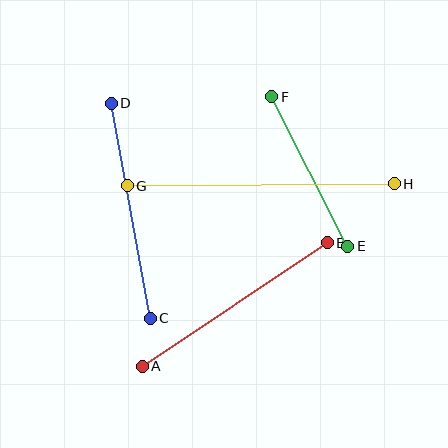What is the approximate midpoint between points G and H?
The midpoint is at approximately (261, 185) pixels.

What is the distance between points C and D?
The distance is approximately 219 pixels.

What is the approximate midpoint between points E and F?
The midpoint is at approximately (310, 172) pixels.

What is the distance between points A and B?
The distance is approximately 222 pixels.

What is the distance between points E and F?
The distance is approximately 168 pixels.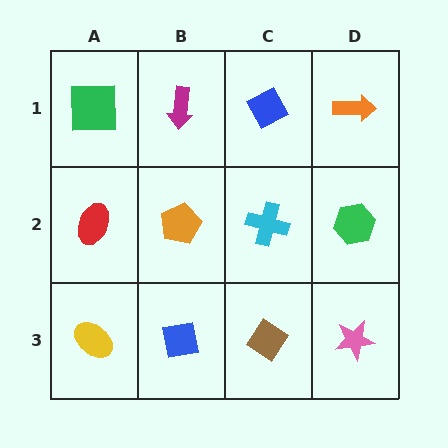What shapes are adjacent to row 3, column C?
A cyan cross (row 2, column C), a blue square (row 3, column B), a pink star (row 3, column D).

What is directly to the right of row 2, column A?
An orange pentagon.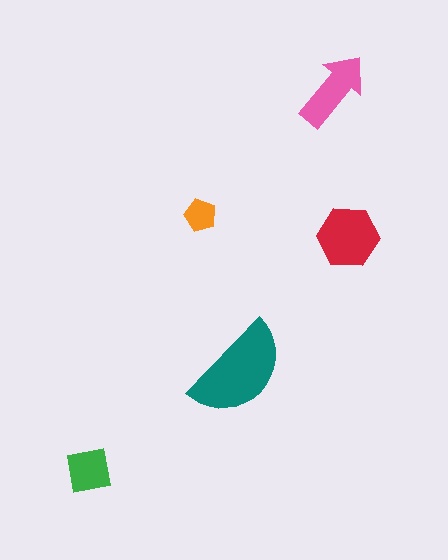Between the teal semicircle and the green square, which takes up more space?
The teal semicircle.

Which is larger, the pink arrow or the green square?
The pink arrow.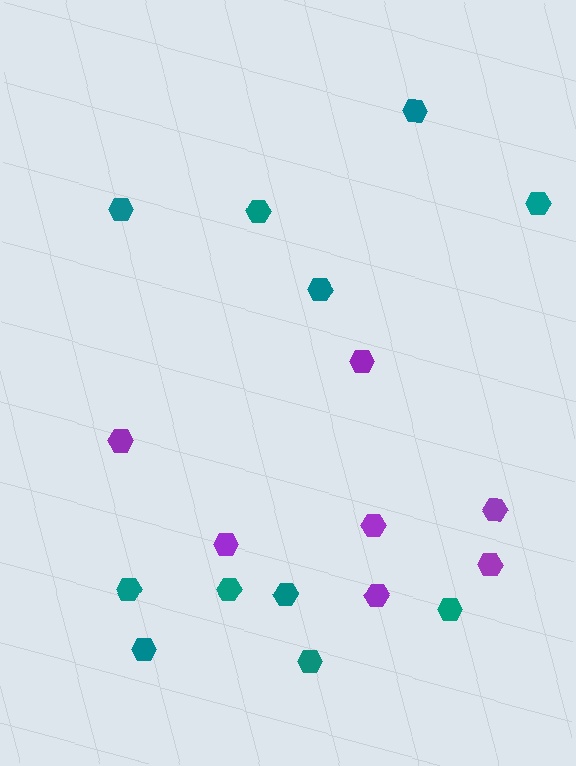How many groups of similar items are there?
There are 2 groups: one group of teal hexagons (11) and one group of purple hexagons (7).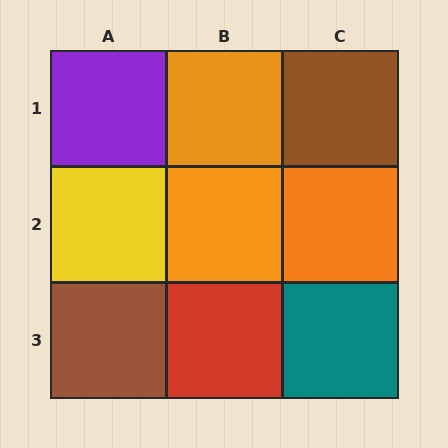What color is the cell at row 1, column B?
Orange.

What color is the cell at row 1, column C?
Brown.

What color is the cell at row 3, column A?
Brown.